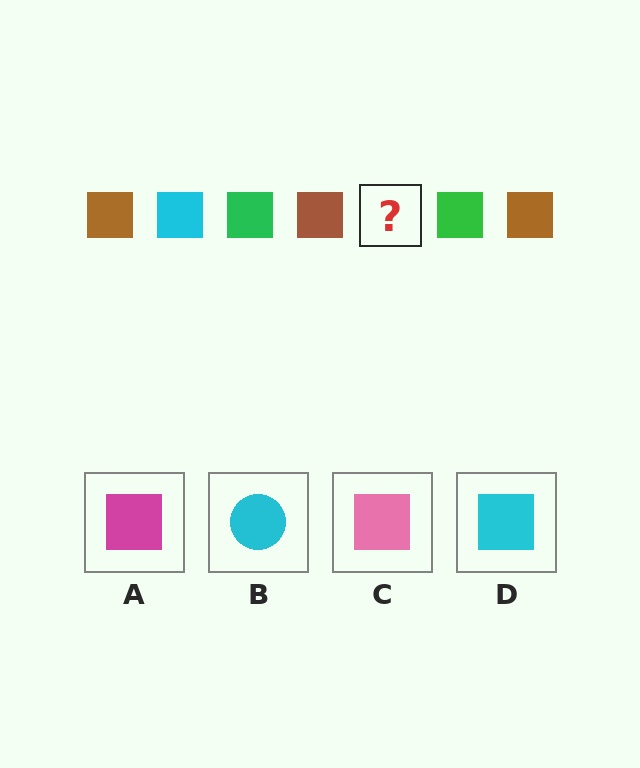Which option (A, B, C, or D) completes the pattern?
D.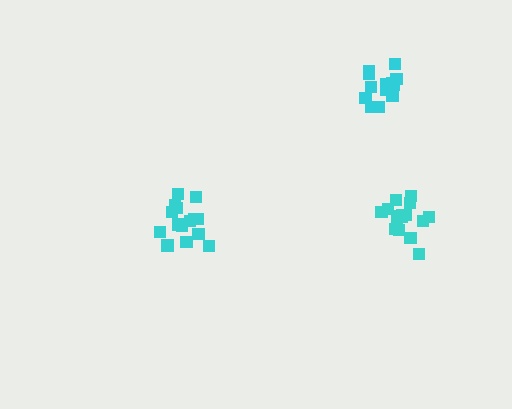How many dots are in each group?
Group 1: 16 dots, Group 2: 17 dots, Group 3: 13 dots (46 total).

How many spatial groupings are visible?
There are 3 spatial groupings.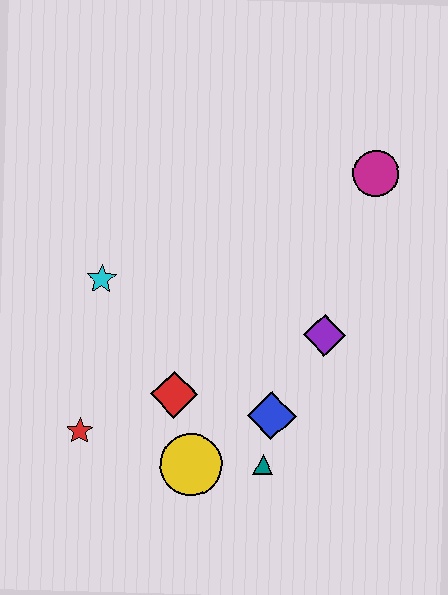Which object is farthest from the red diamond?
The magenta circle is farthest from the red diamond.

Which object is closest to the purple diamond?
The blue diamond is closest to the purple diamond.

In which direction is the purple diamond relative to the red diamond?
The purple diamond is to the right of the red diamond.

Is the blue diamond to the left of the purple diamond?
Yes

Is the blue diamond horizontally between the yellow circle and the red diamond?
No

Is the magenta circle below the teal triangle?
No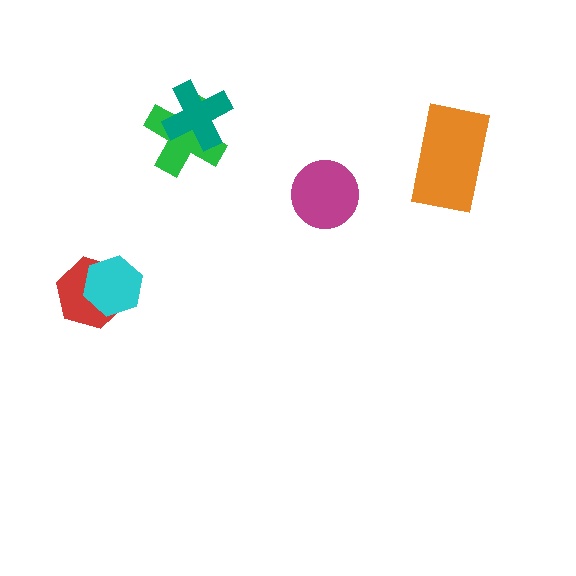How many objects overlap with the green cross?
1 object overlaps with the green cross.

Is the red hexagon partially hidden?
Yes, it is partially covered by another shape.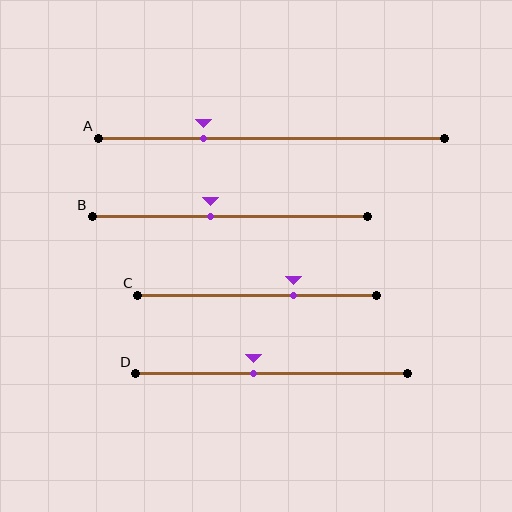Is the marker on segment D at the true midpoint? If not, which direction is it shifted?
No, the marker on segment D is shifted to the left by about 7% of the segment length.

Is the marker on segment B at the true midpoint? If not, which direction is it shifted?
No, the marker on segment B is shifted to the left by about 7% of the segment length.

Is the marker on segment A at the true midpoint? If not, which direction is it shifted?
No, the marker on segment A is shifted to the left by about 19% of the segment length.